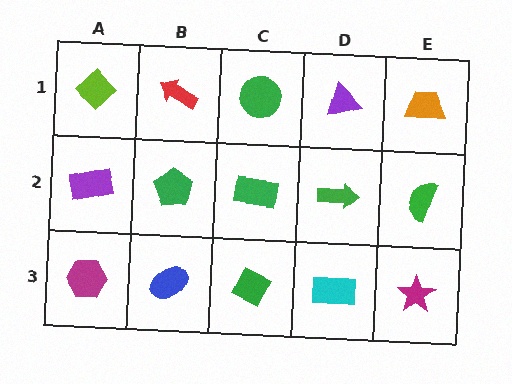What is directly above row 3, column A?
A purple rectangle.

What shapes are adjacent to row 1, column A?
A purple rectangle (row 2, column A), a red arrow (row 1, column B).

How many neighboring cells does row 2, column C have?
4.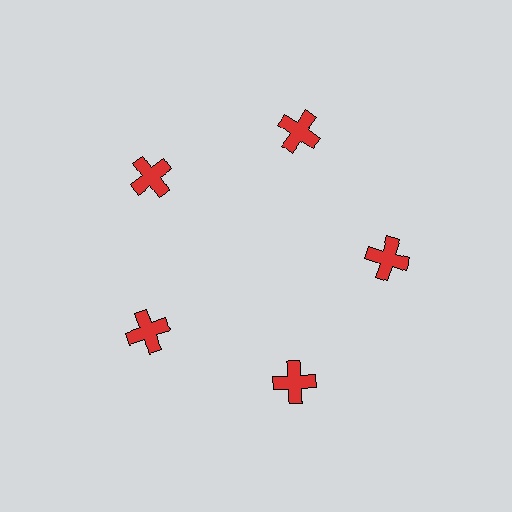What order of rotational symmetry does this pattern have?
This pattern has 5-fold rotational symmetry.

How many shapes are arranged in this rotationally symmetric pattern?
There are 5 shapes, arranged in 5 groups of 1.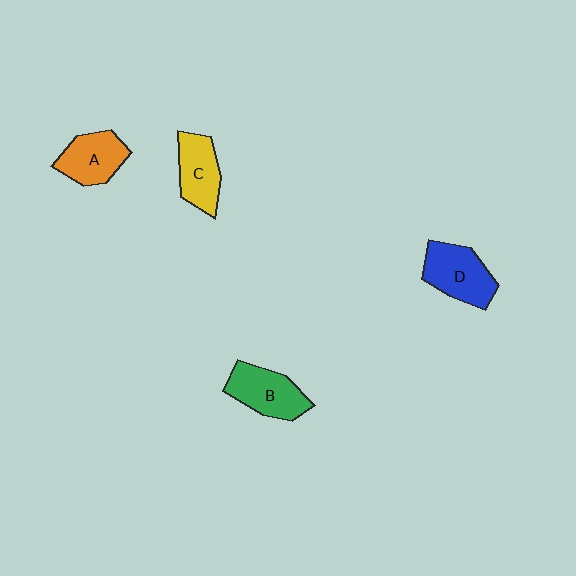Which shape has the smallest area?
Shape C (yellow).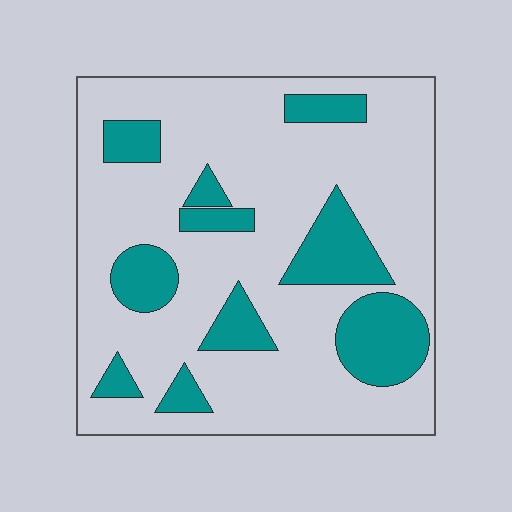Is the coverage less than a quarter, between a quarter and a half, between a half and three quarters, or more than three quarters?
Less than a quarter.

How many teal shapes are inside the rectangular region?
10.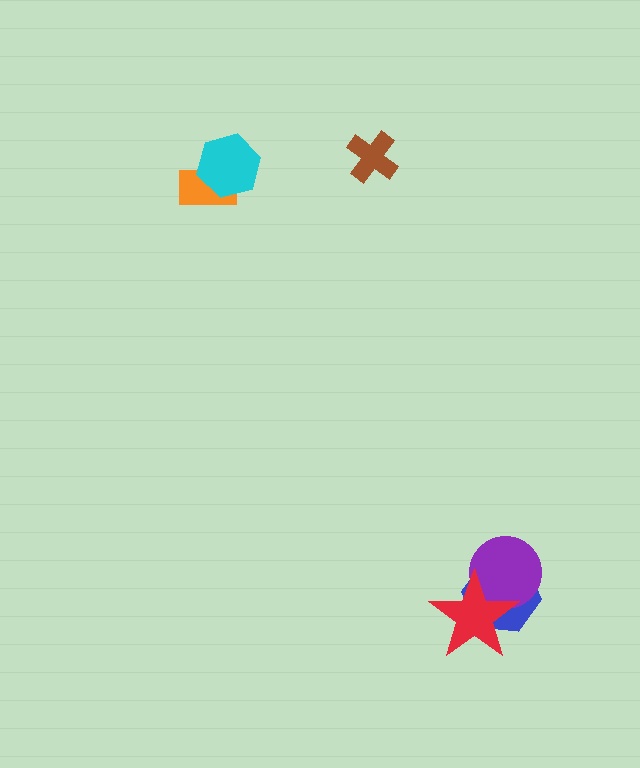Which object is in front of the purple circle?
The red star is in front of the purple circle.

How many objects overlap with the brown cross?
0 objects overlap with the brown cross.